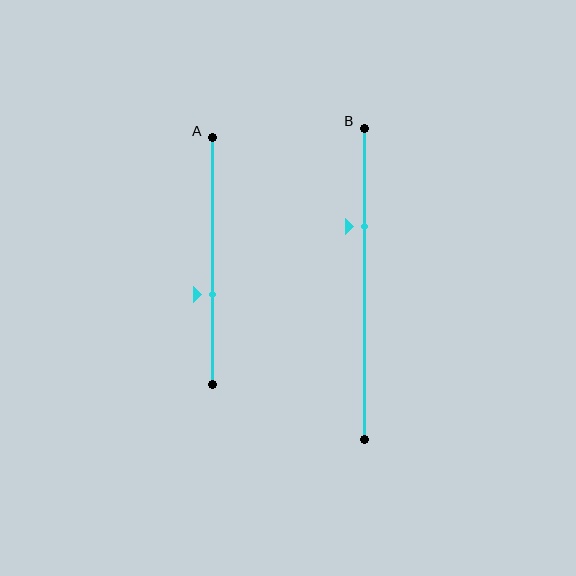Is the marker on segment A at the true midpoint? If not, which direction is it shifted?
No, the marker on segment A is shifted downward by about 13% of the segment length.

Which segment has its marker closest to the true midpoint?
Segment A has its marker closest to the true midpoint.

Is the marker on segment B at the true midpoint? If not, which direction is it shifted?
No, the marker on segment B is shifted upward by about 18% of the segment length.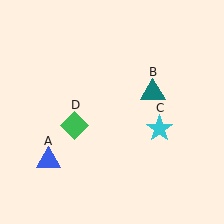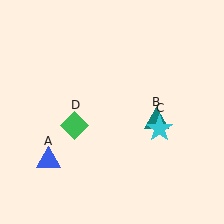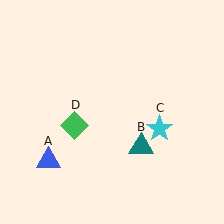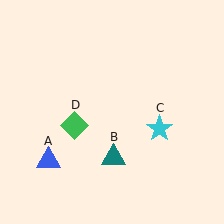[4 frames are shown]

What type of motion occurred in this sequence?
The teal triangle (object B) rotated clockwise around the center of the scene.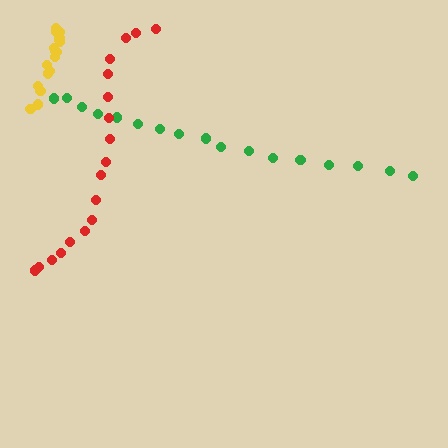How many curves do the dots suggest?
There are 3 distinct paths.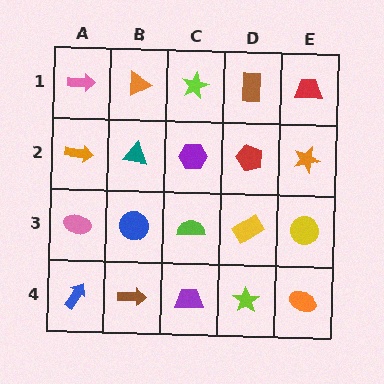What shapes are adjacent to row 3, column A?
An orange arrow (row 2, column A), a blue arrow (row 4, column A), a blue circle (row 3, column B).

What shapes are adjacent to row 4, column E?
A yellow circle (row 3, column E), a lime star (row 4, column D).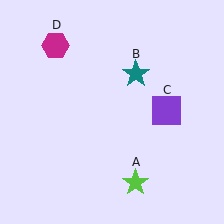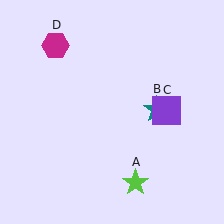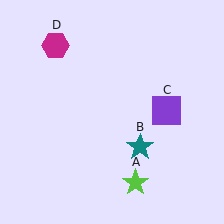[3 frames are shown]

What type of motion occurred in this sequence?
The teal star (object B) rotated clockwise around the center of the scene.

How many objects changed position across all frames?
1 object changed position: teal star (object B).